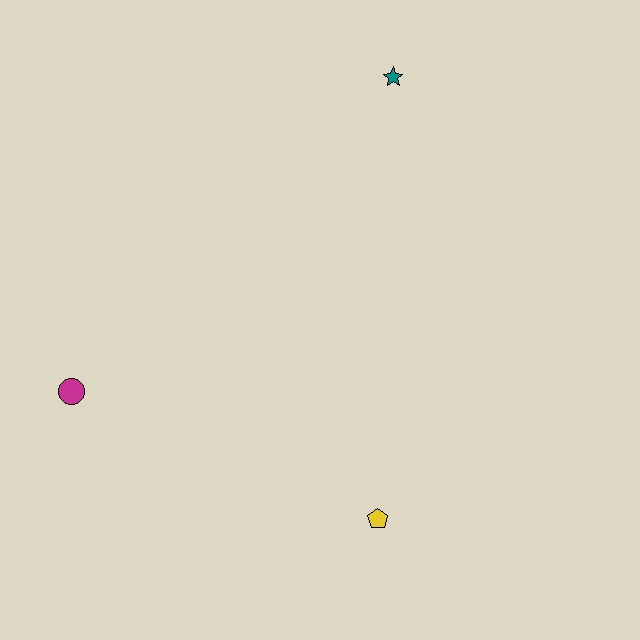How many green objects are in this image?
There are no green objects.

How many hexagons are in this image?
There are no hexagons.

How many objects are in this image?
There are 3 objects.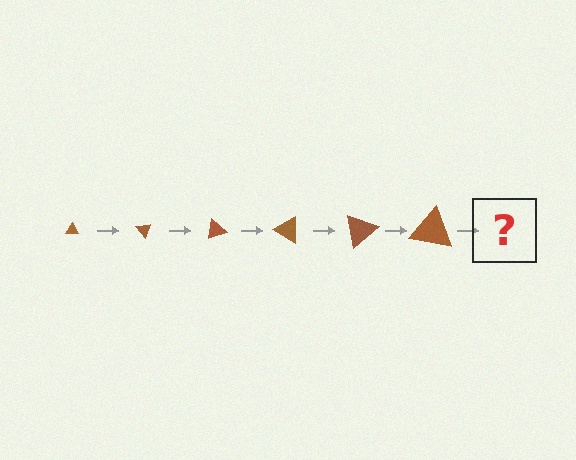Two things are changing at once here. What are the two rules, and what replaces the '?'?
The two rules are that the triangle grows larger each step and it rotates 50 degrees each step. The '?' should be a triangle, larger than the previous one and rotated 300 degrees from the start.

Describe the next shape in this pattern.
It should be a triangle, larger than the previous one and rotated 300 degrees from the start.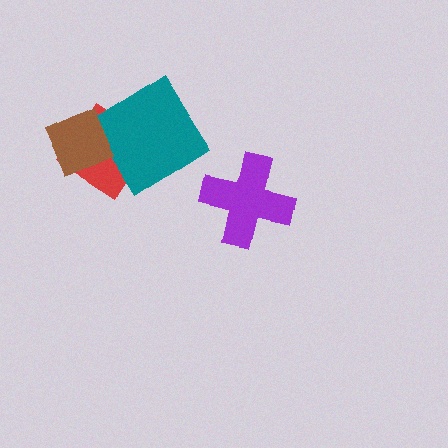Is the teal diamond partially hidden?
Yes, it is partially covered by another shape.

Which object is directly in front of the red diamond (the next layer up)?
The teal diamond is directly in front of the red diamond.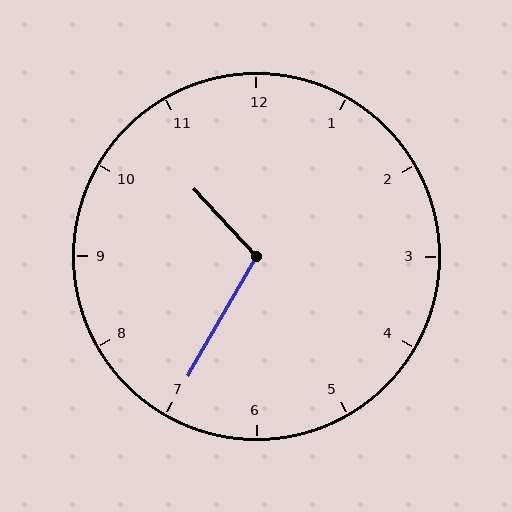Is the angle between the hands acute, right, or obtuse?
It is obtuse.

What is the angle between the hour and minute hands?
Approximately 108 degrees.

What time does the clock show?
10:35.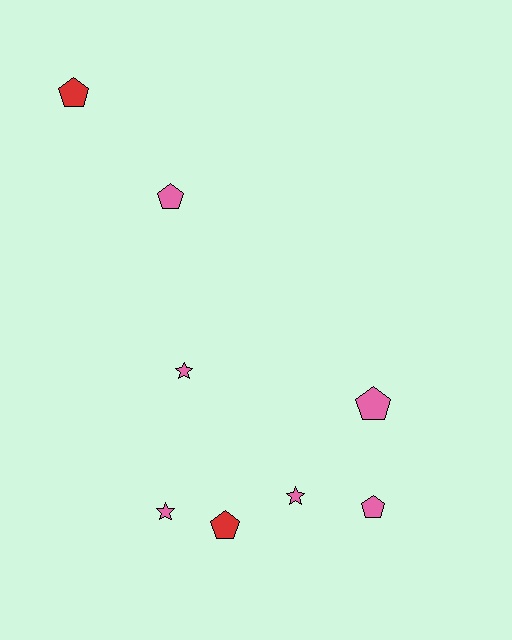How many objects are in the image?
There are 8 objects.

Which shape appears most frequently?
Pentagon, with 5 objects.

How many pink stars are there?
There are 3 pink stars.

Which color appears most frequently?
Pink, with 6 objects.